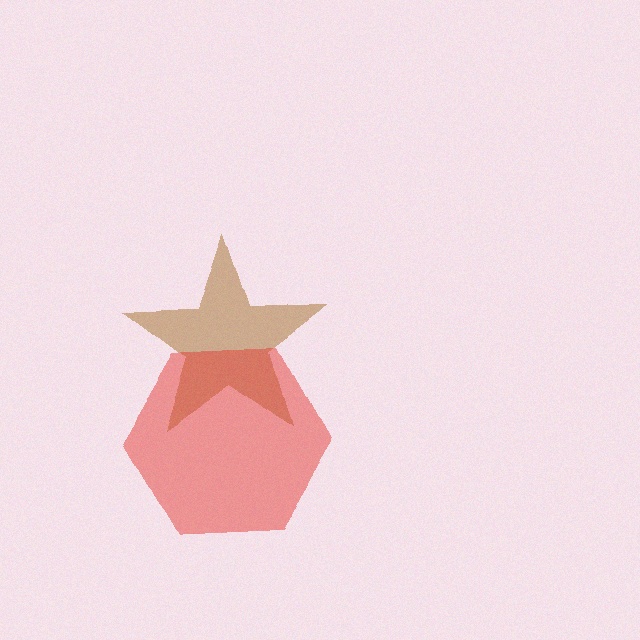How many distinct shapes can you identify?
There are 2 distinct shapes: a brown star, a red hexagon.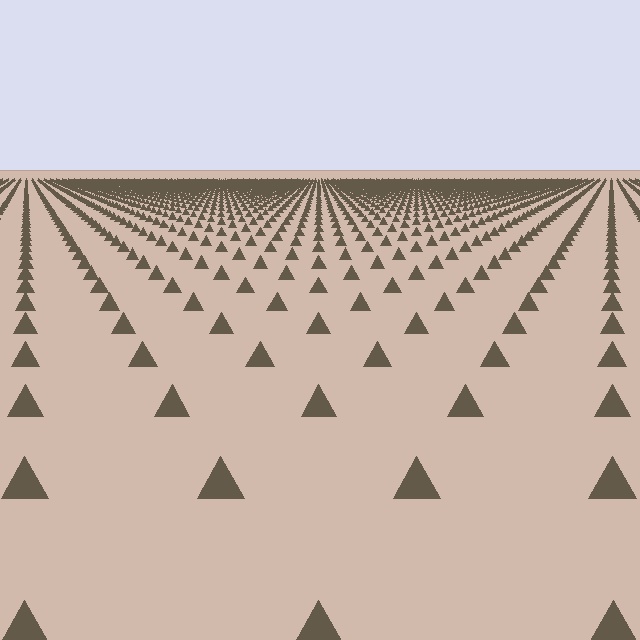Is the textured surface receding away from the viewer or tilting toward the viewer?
The surface is receding away from the viewer. Texture elements get smaller and denser toward the top.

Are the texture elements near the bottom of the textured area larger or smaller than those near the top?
Larger. Near the bottom, elements are closer to the viewer and appear at a bigger on-screen size.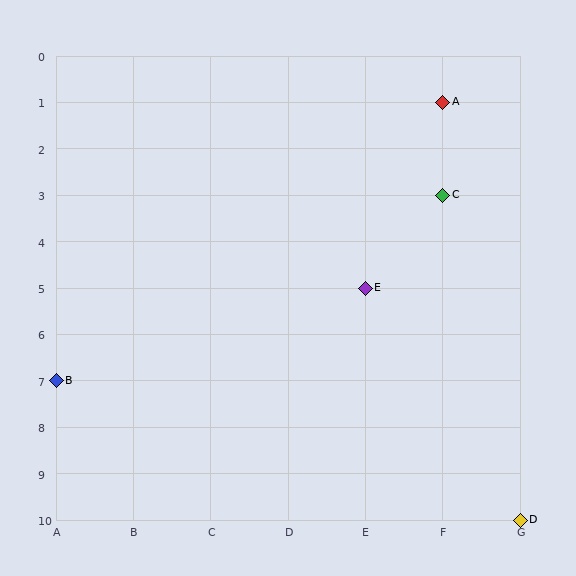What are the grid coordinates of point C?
Point C is at grid coordinates (F, 3).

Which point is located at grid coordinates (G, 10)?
Point D is at (G, 10).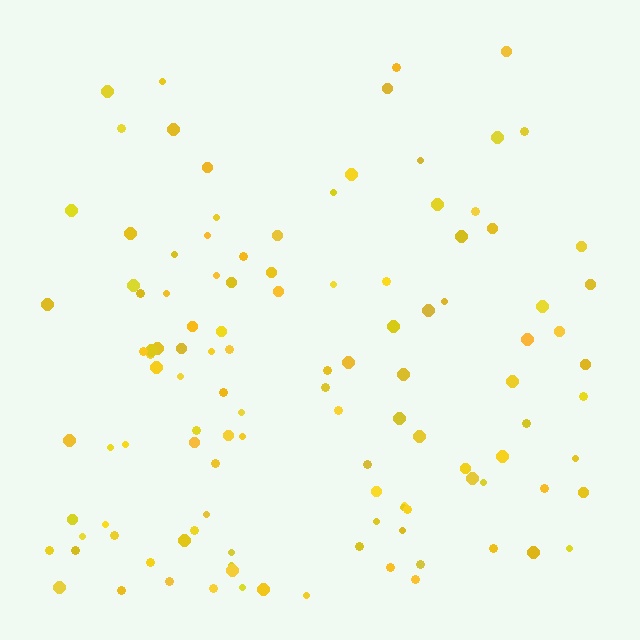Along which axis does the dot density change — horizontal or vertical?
Vertical.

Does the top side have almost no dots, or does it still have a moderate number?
Still a moderate number, just noticeably fewer than the bottom.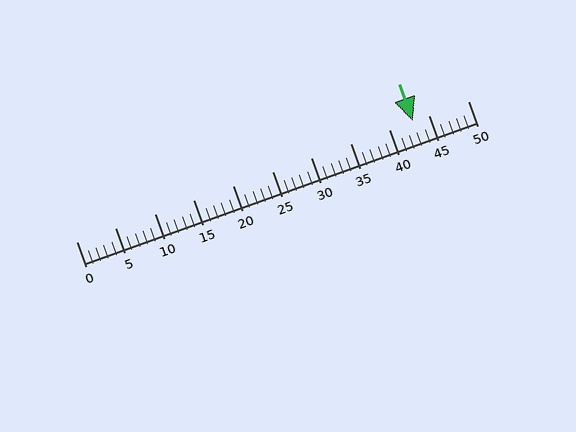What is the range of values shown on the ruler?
The ruler shows values from 0 to 50.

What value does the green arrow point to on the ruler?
The green arrow points to approximately 43.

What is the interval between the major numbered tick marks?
The major tick marks are spaced 5 units apart.